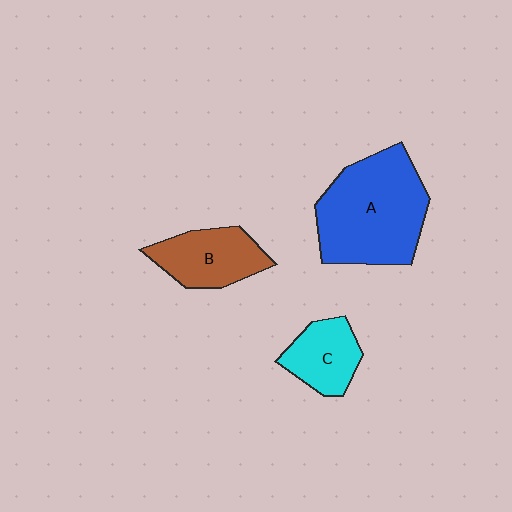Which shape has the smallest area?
Shape C (cyan).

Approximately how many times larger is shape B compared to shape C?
Approximately 1.2 times.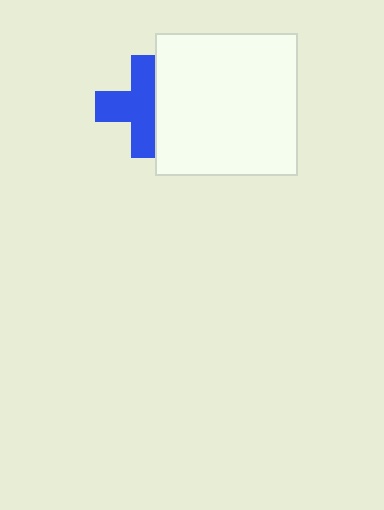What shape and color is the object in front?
The object in front is a white square.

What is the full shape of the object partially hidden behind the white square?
The partially hidden object is a blue cross.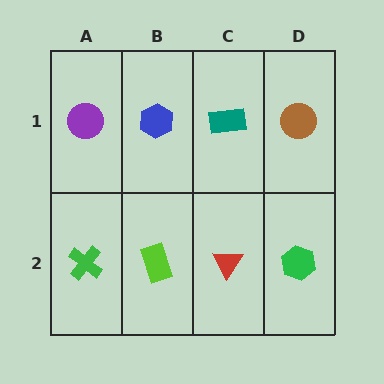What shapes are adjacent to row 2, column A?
A purple circle (row 1, column A), a lime rectangle (row 2, column B).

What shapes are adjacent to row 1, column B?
A lime rectangle (row 2, column B), a purple circle (row 1, column A), a teal rectangle (row 1, column C).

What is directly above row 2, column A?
A purple circle.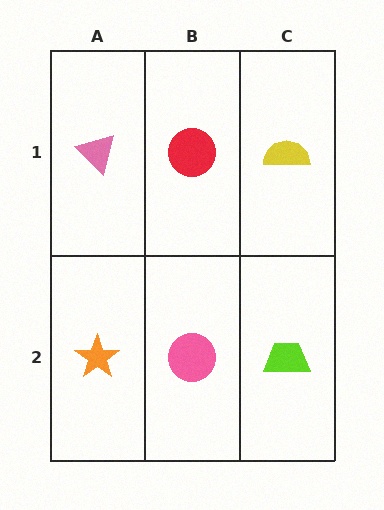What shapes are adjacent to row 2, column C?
A yellow semicircle (row 1, column C), a pink circle (row 2, column B).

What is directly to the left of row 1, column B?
A pink triangle.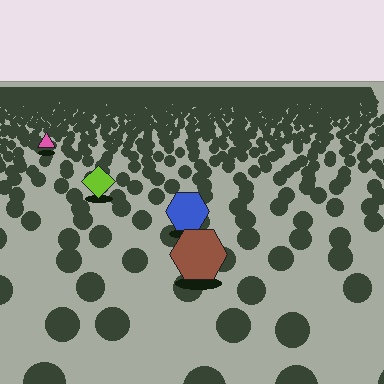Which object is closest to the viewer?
The brown hexagon is closest. The texture marks near it are larger and more spread out.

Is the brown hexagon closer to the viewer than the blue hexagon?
Yes. The brown hexagon is closer — you can tell from the texture gradient: the ground texture is coarser near it.